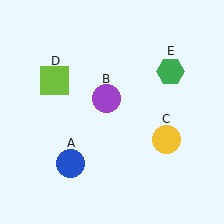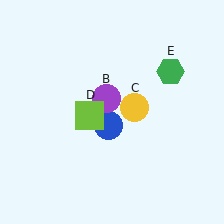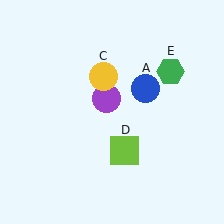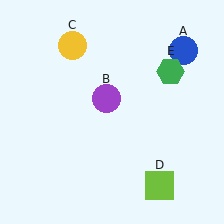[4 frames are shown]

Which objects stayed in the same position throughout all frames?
Purple circle (object B) and green hexagon (object E) remained stationary.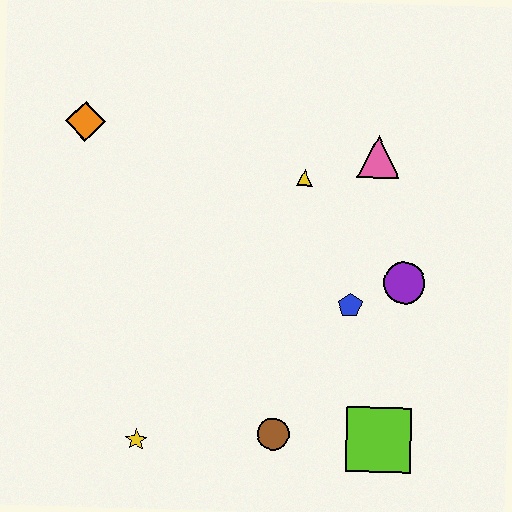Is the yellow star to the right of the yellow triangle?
No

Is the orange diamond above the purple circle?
Yes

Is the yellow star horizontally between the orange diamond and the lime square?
Yes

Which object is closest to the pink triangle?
The yellow triangle is closest to the pink triangle.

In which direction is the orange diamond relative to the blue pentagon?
The orange diamond is to the left of the blue pentagon.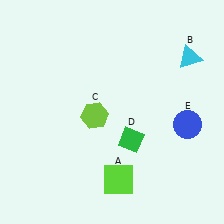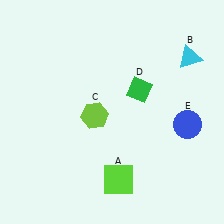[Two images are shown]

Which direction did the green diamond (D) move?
The green diamond (D) moved up.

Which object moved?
The green diamond (D) moved up.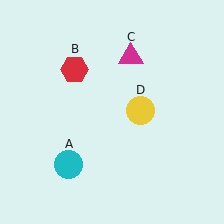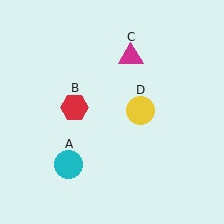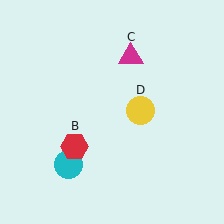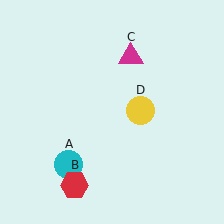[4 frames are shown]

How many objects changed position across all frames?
1 object changed position: red hexagon (object B).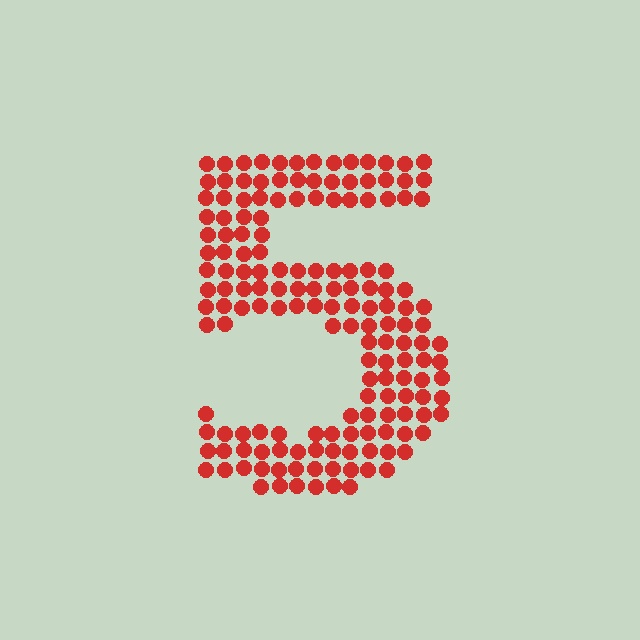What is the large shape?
The large shape is the digit 5.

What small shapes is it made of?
It is made of small circles.